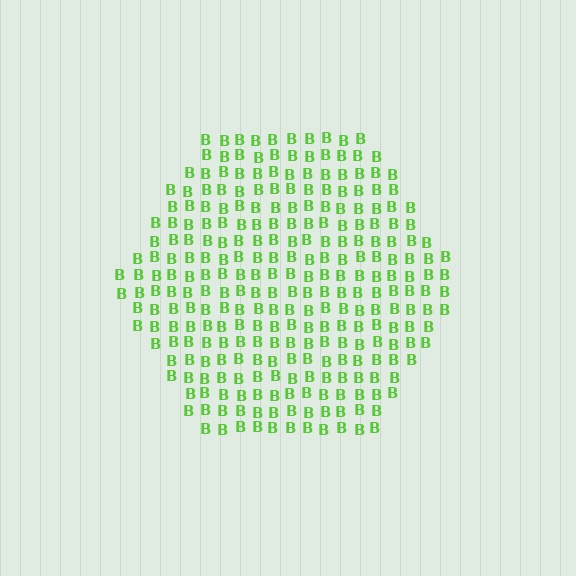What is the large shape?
The large shape is a hexagon.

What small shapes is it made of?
It is made of small letter B's.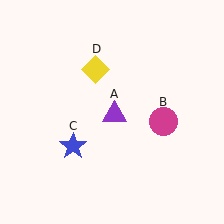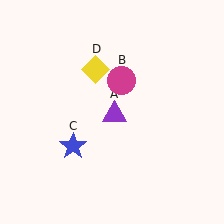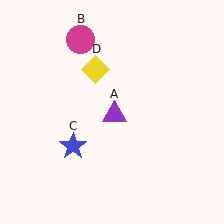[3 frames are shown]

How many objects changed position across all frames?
1 object changed position: magenta circle (object B).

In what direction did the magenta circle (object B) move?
The magenta circle (object B) moved up and to the left.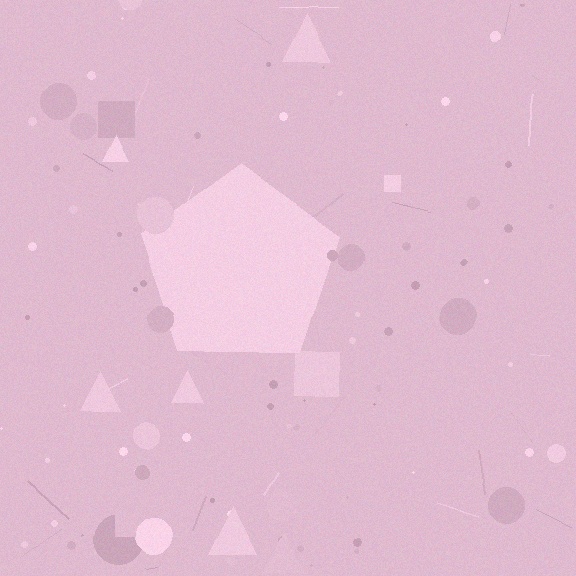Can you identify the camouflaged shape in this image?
The camouflaged shape is a pentagon.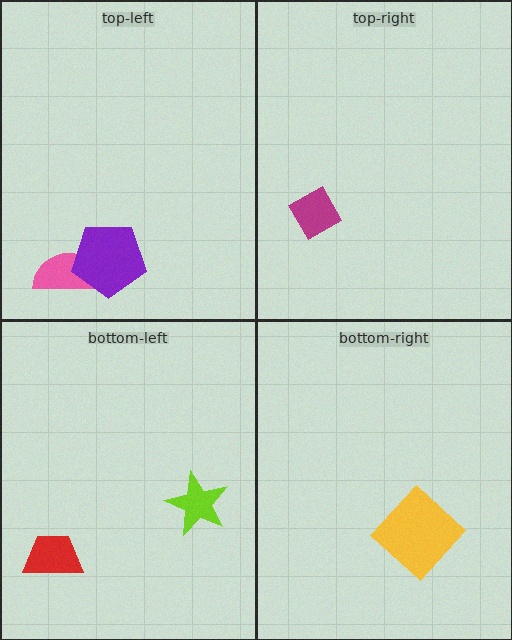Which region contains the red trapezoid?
The bottom-left region.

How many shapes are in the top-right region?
1.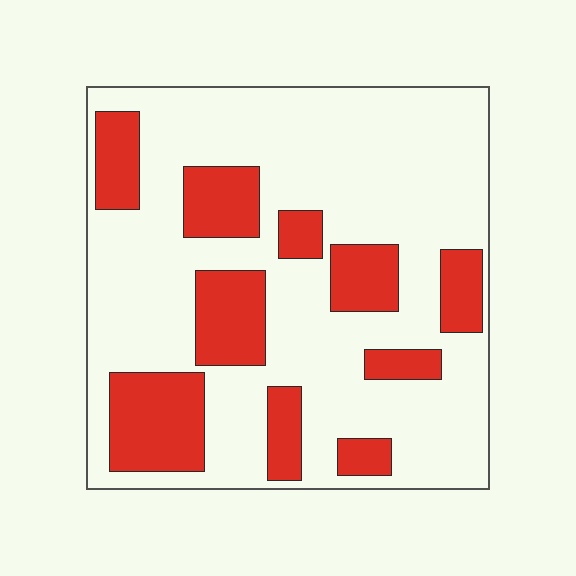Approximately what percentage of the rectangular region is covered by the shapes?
Approximately 25%.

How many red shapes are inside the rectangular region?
10.